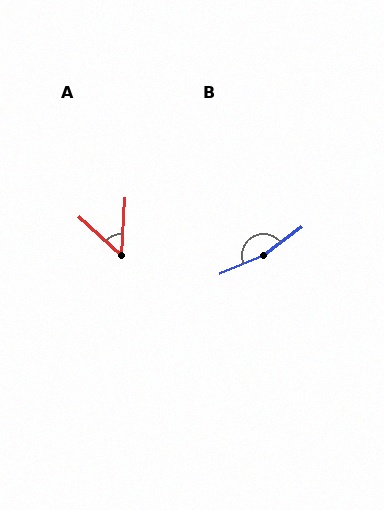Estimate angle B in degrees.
Approximately 167 degrees.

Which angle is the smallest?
A, at approximately 51 degrees.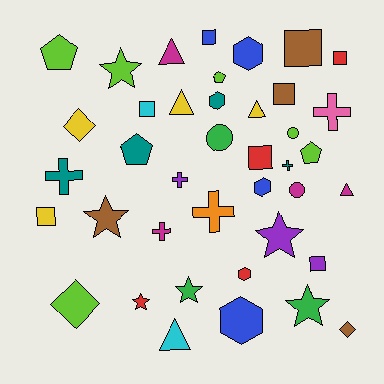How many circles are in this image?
There are 3 circles.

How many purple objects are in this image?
There are 3 purple objects.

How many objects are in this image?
There are 40 objects.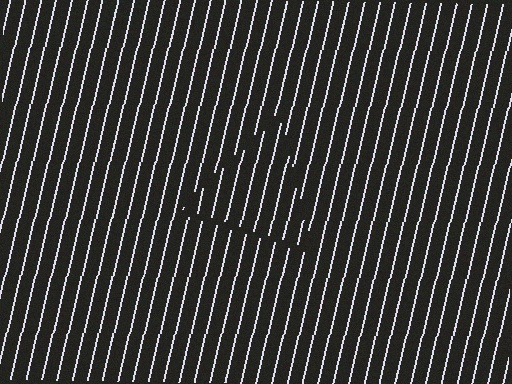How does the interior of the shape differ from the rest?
The interior of the shape contains the same grating, shifted by half a period — the contour is defined by the phase discontinuity where line-ends from the inner and outer gratings abut.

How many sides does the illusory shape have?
3 sides — the line-ends trace a triangle.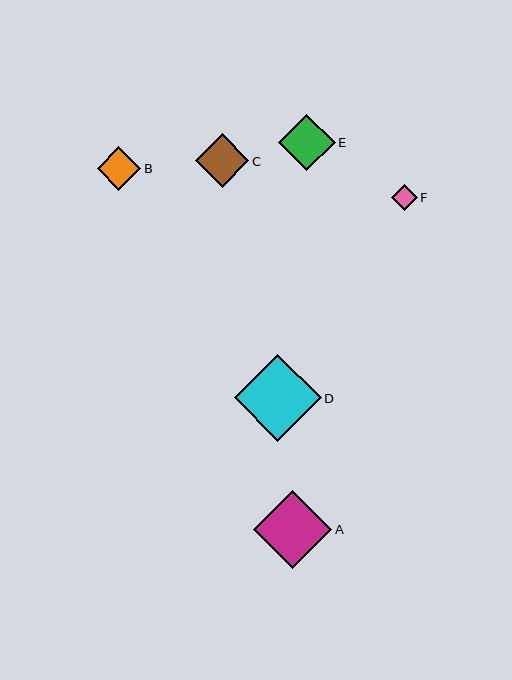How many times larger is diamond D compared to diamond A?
Diamond D is approximately 1.1 times the size of diamond A.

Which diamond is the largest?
Diamond D is the largest with a size of approximately 87 pixels.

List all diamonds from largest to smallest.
From largest to smallest: D, A, E, C, B, F.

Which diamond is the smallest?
Diamond F is the smallest with a size of approximately 26 pixels.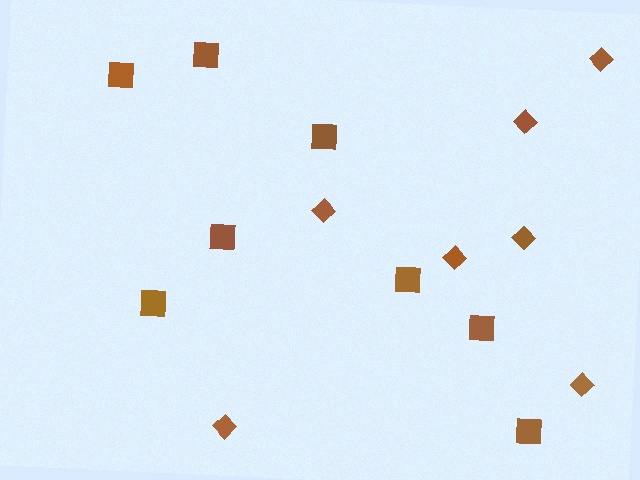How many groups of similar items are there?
There are 2 groups: one group of diamonds (7) and one group of squares (8).